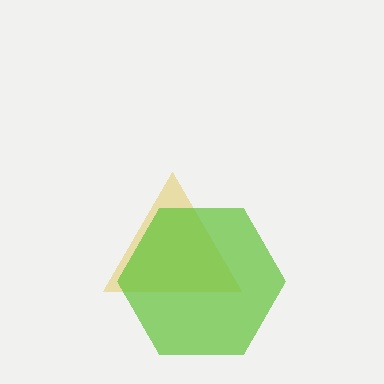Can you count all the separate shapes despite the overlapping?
Yes, there are 2 separate shapes.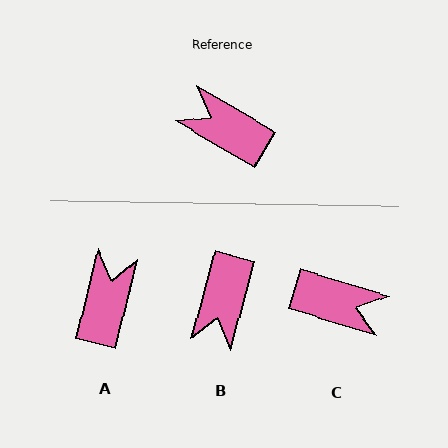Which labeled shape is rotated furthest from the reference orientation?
C, about 166 degrees away.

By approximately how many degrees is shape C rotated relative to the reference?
Approximately 166 degrees clockwise.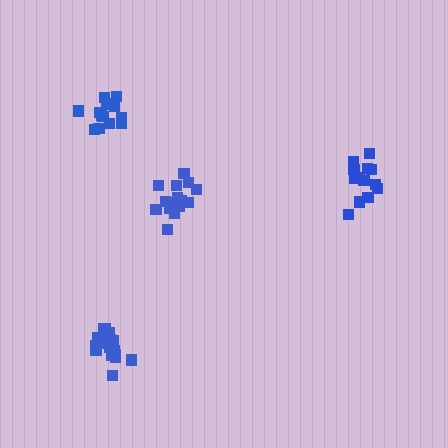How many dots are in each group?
Group 1: 14 dots, Group 2: 17 dots, Group 3: 14 dots, Group 4: 16 dots (61 total).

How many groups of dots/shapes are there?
There are 4 groups.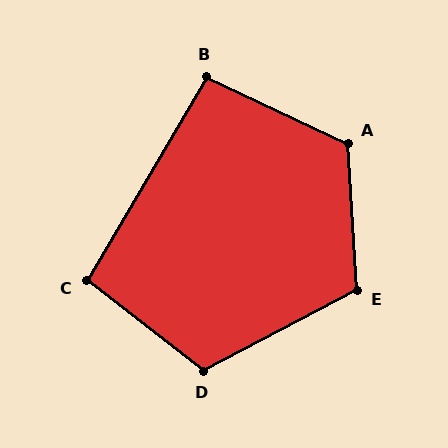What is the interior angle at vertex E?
Approximately 115 degrees (obtuse).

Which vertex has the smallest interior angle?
B, at approximately 95 degrees.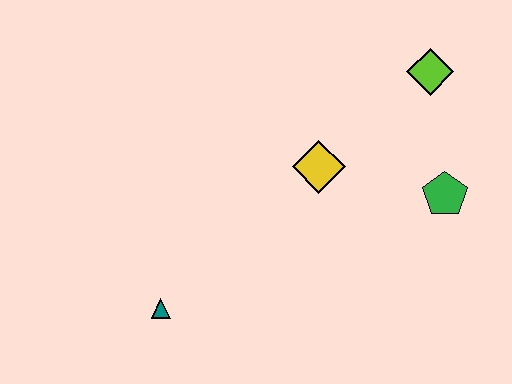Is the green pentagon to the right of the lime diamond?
Yes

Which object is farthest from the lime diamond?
The teal triangle is farthest from the lime diamond.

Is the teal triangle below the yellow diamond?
Yes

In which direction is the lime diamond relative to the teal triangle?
The lime diamond is to the right of the teal triangle.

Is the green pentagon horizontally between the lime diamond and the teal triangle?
No